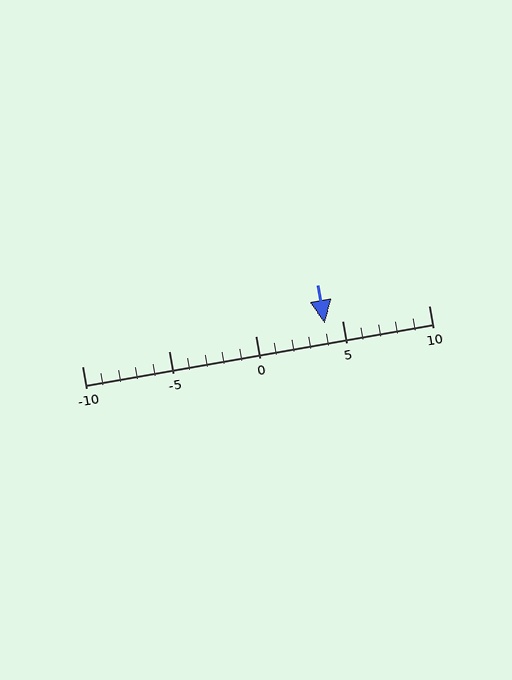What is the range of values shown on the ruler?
The ruler shows values from -10 to 10.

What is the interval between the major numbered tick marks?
The major tick marks are spaced 5 units apart.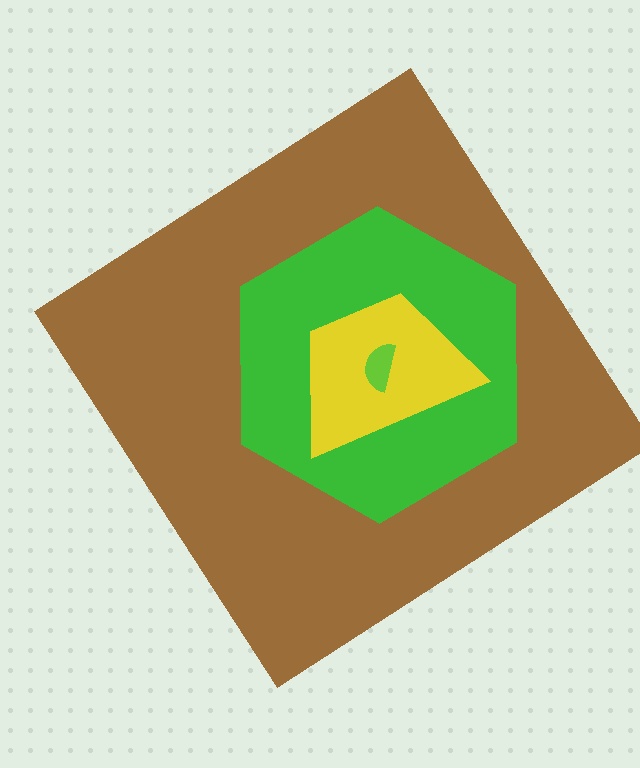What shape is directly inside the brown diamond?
The green hexagon.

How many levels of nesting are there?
4.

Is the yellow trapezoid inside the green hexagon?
Yes.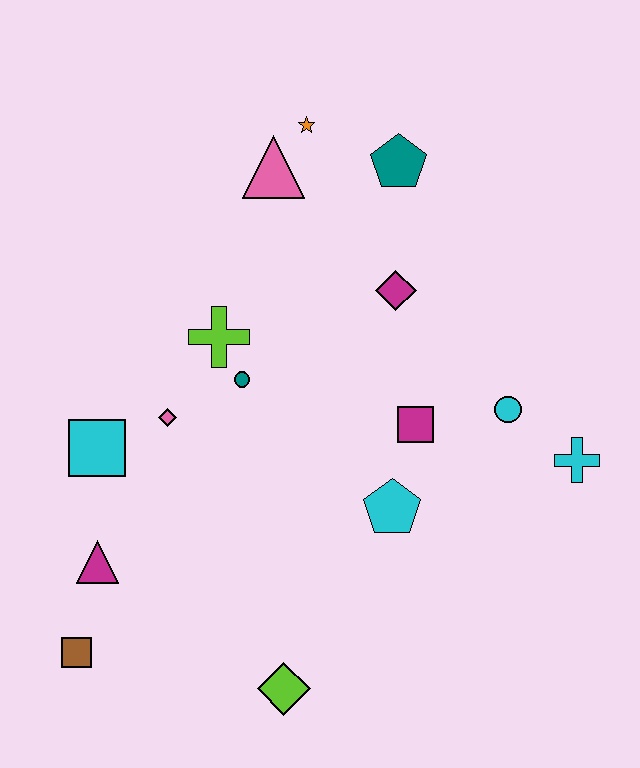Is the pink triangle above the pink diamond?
Yes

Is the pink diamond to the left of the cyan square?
No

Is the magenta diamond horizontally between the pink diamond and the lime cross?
No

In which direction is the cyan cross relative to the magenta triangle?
The cyan cross is to the right of the magenta triangle.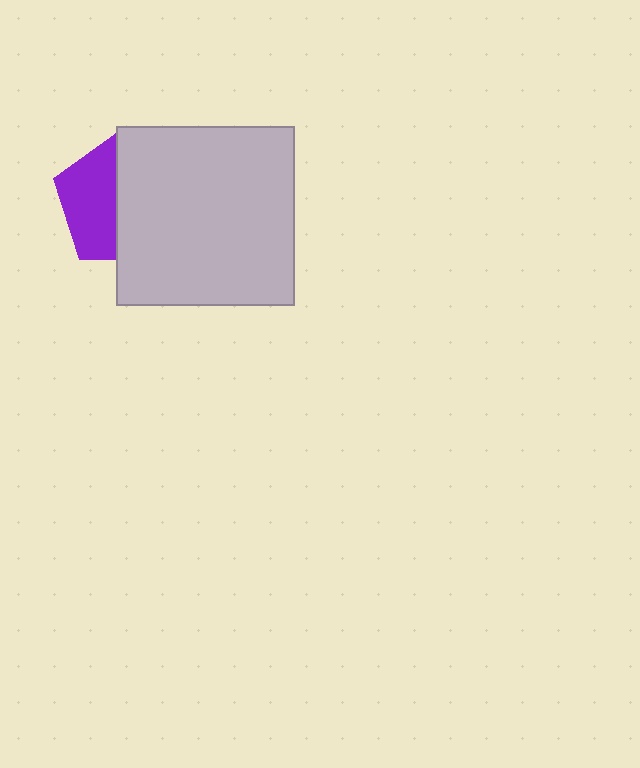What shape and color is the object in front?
The object in front is a light gray square.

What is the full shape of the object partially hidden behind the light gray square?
The partially hidden object is a purple pentagon.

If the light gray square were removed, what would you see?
You would see the complete purple pentagon.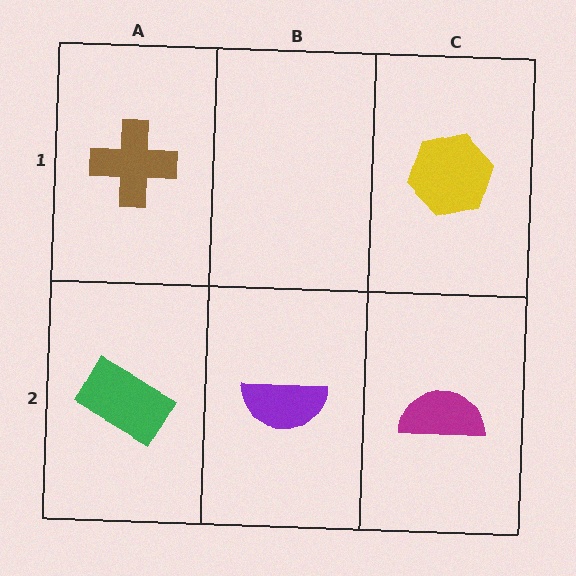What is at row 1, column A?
A brown cross.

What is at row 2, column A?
A green rectangle.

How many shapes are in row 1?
2 shapes.